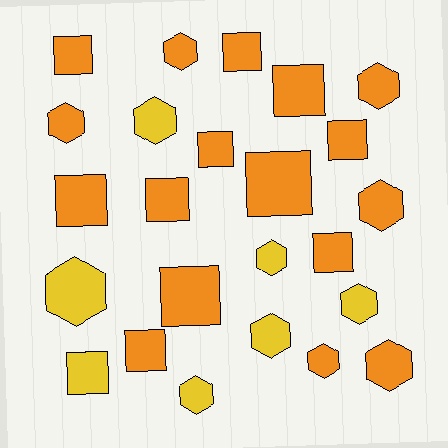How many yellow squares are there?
There is 1 yellow square.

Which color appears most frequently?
Orange, with 17 objects.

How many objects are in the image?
There are 24 objects.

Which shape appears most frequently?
Hexagon, with 12 objects.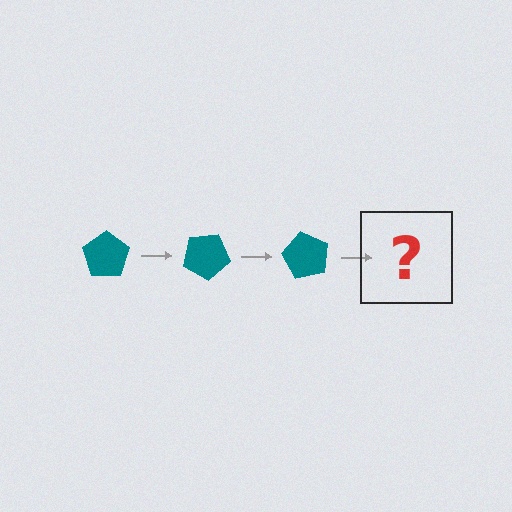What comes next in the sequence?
The next element should be a teal pentagon rotated 90 degrees.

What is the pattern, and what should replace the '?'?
The pattern is that the pentagon rotates 30 degrees each step. The '?' should be a teal pentagon rotated 90 degrees.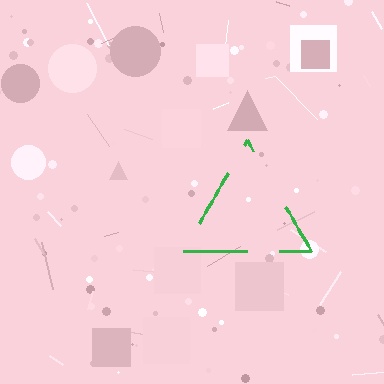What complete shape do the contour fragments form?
The contour fragments form a triangle.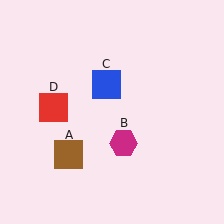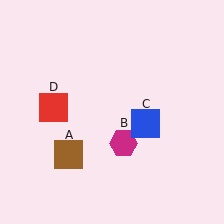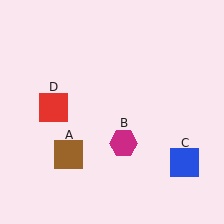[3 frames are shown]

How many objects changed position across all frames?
1 object changed position: blue square (object C).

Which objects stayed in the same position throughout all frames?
Brown square (object A) and magenta hexagon (object B) and red square (object D) remained stationary.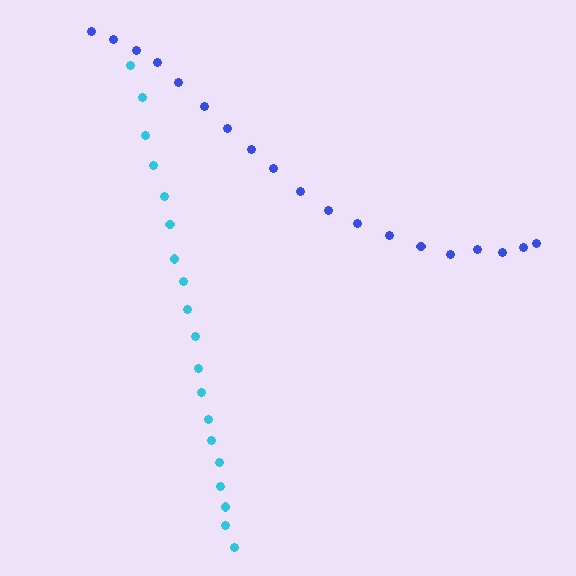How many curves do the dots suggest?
There are 2 distinct paths.